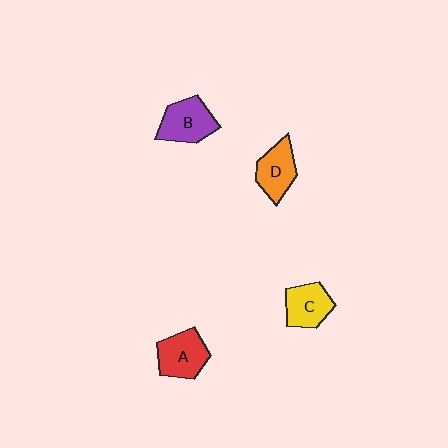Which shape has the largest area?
Shape B (purple).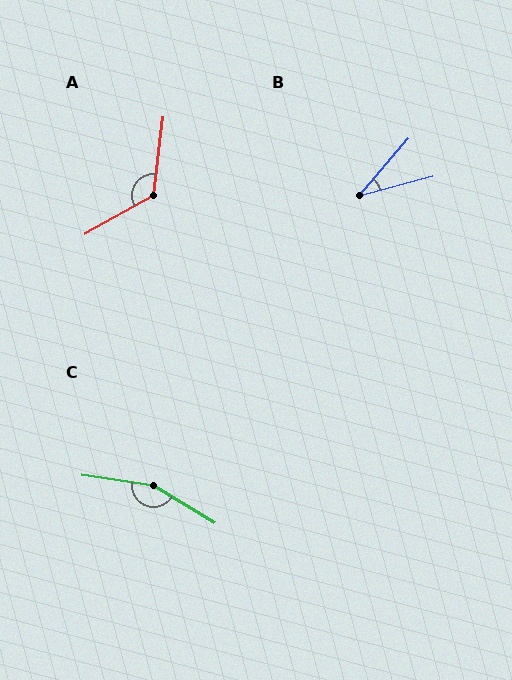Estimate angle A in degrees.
Approximately 126 degrees.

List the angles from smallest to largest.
B (35°), A (126°), C (156°).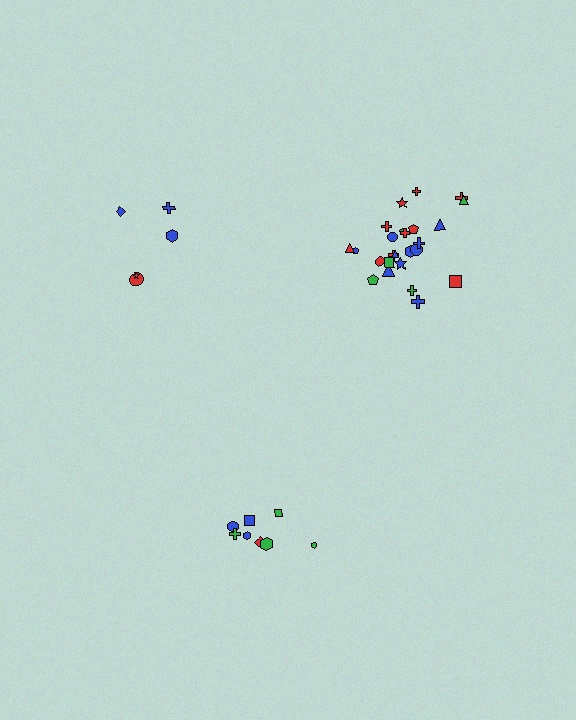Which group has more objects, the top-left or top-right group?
The top-right group.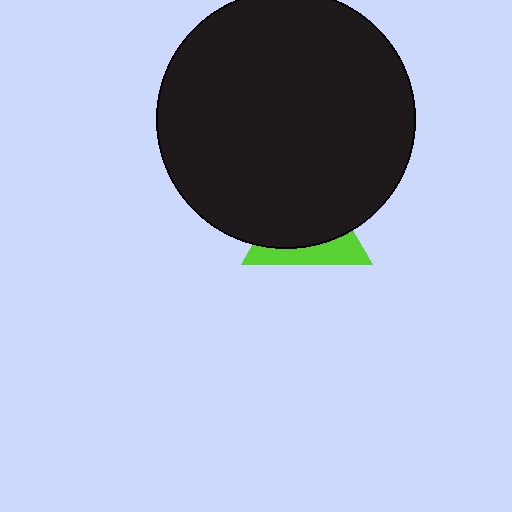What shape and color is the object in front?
The object in front is a black circle.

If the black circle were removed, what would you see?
You would see the complete lime triangle.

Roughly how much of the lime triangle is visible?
A small part of it is visible (roughly 34%).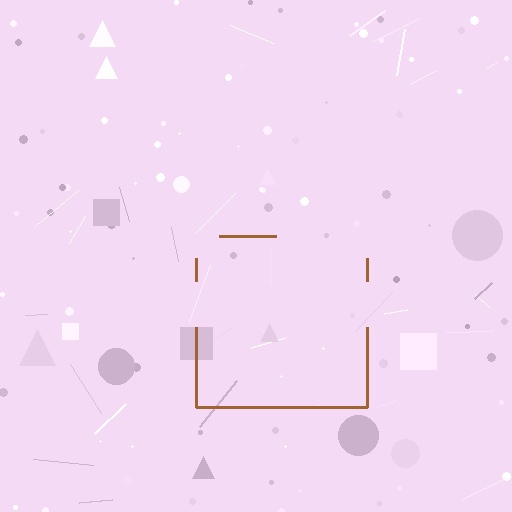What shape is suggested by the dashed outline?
The dashed outline suggests a square.